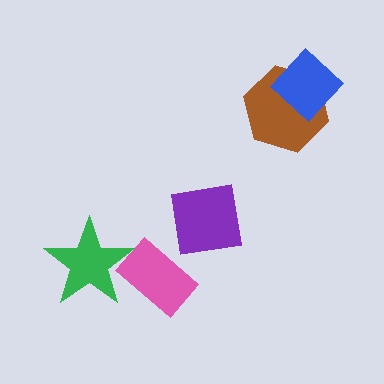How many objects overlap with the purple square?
0 objects overlap with the purple square.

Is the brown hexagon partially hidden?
Yes, it is partially covered by another shape.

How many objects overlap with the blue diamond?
1 object overlaps with the blue diamond.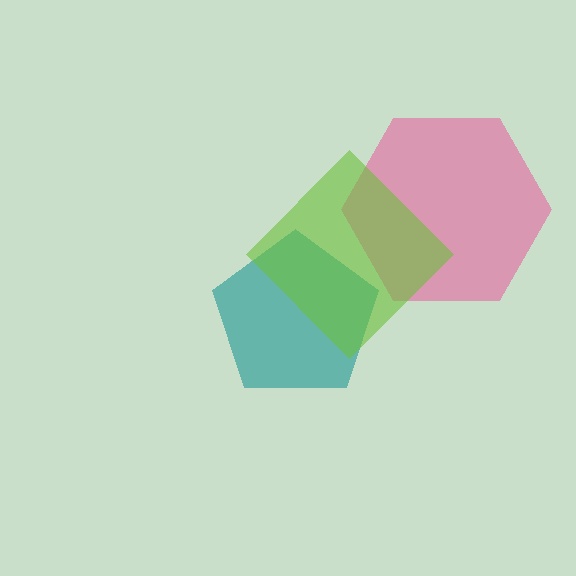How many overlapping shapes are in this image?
There are 3 overlapping shapes in the image.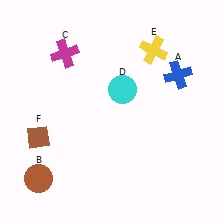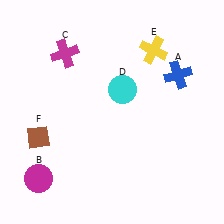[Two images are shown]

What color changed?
The circle (B) changed from brown in Image 1 to magenta in Image 2.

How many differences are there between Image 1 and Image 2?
There is 1 difference between the two images.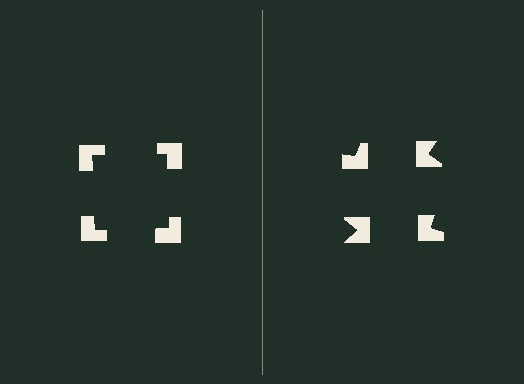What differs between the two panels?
The notched squares are positioned identically on both sides; only the wedge orientations differ. On the left they align to a square; on the right they are misaligned.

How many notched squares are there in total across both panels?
8 — 4 on each side.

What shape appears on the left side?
An illusory square.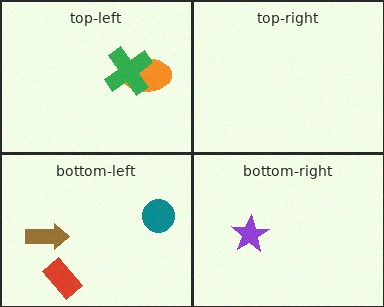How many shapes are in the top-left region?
2.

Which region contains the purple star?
The bottom-right region.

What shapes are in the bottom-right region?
The purple star.